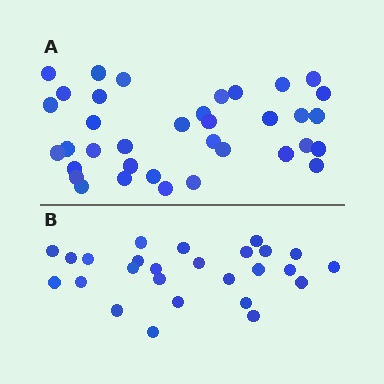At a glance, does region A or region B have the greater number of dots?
Region A (the top region) has more dots.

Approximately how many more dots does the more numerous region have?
Region A has roughly 10 or so more dots than region B.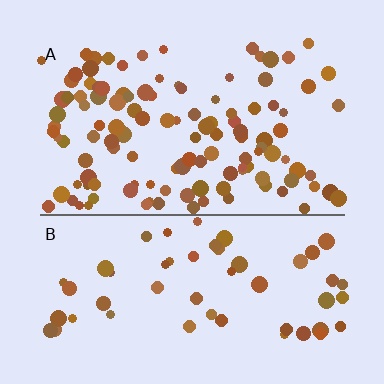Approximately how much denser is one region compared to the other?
Approximately 2.1× — region A over region B.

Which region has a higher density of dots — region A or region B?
A (the top).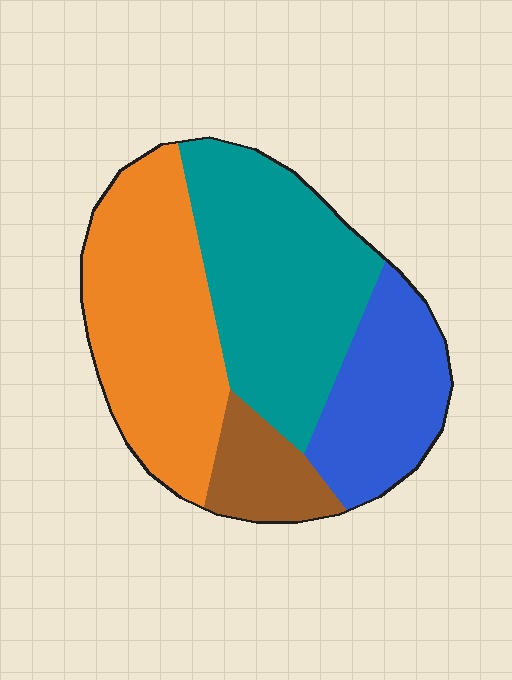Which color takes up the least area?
Brown, at roughly 10%.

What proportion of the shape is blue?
Blue covers 20% of the shape.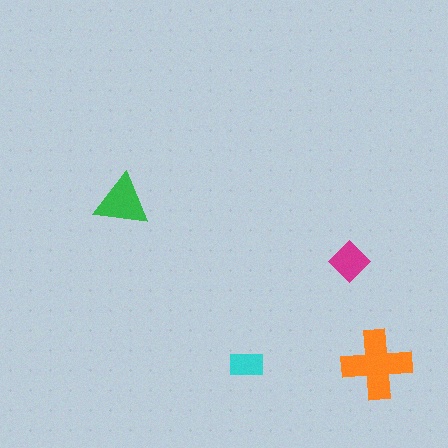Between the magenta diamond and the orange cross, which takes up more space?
The orange cross.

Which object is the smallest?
The cyan rectangle.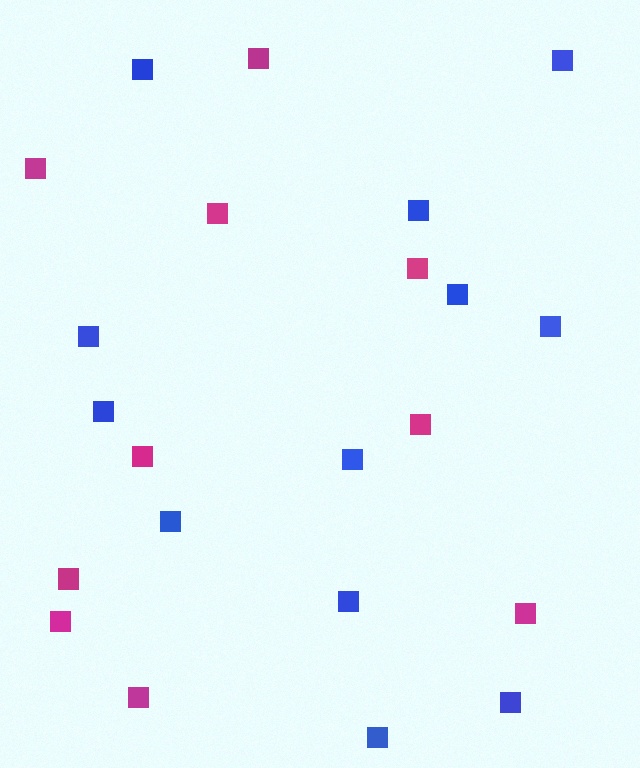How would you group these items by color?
There are 2 groups: one group of blue squares (12) and one group of magenta squares (10).